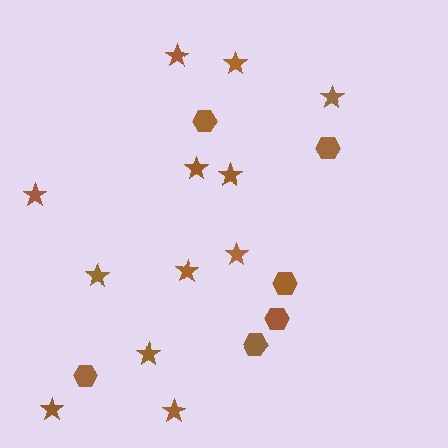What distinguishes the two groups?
There are 2 groups: one group of stars (12) and one group of hexagons (6).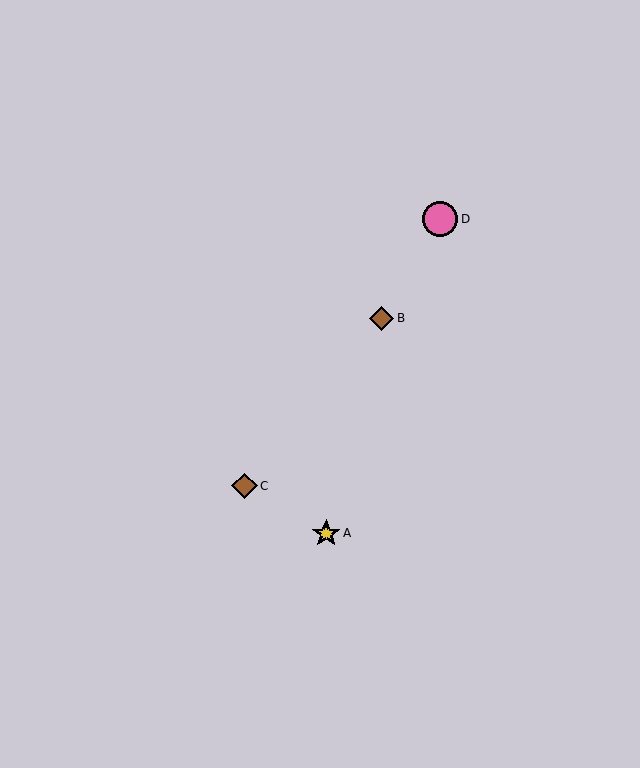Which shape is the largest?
The pink circle (labeled D) is the largest.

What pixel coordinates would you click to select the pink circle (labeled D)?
Click at (440, 219) to select the pink circle D.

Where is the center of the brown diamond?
The center of the brown diamond is at (382, 318).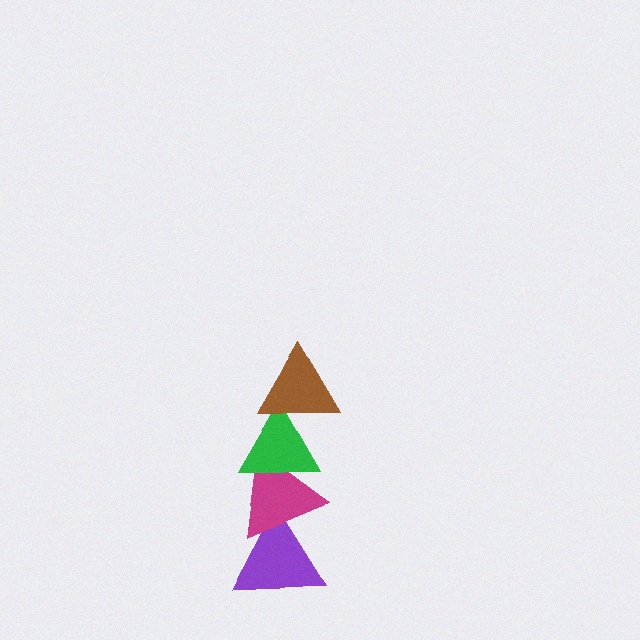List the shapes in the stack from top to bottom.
From top to bottom: the brown triangle, the green triangle, the magenta triangle, the purple triangle.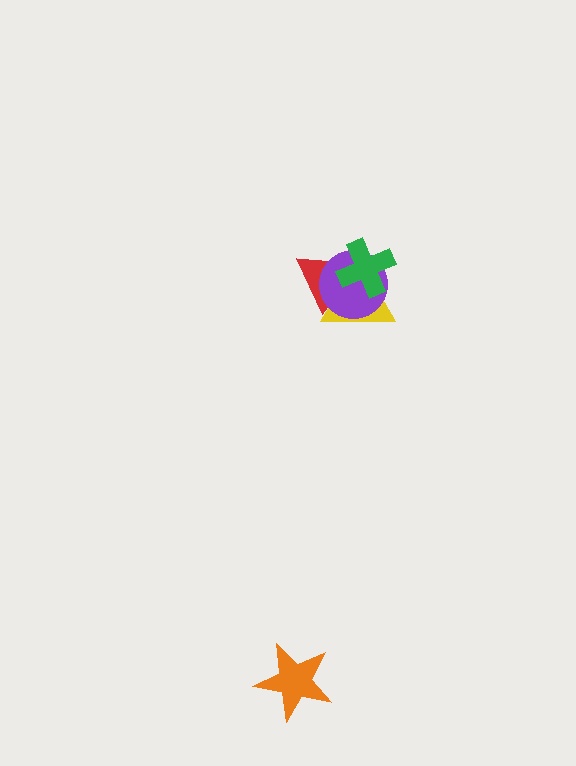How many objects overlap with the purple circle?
3 objects overlap with the purple circle.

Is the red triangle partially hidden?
Yes, it is partially covered by another shape.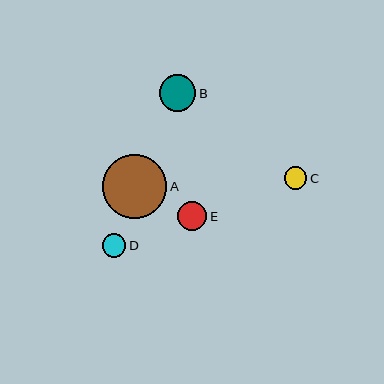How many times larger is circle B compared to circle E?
Circle B is approximately 1.2 times the size of circle E.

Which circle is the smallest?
Circle C is the smallest with a size of approximately 23 pixels.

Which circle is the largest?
Circle A is the largest with a size of approximately 64 pixels.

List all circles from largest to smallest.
From largest to smallest: A, B, E, D, C.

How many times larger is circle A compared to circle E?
Circle A is approximately 2.2 times the size of circle E.